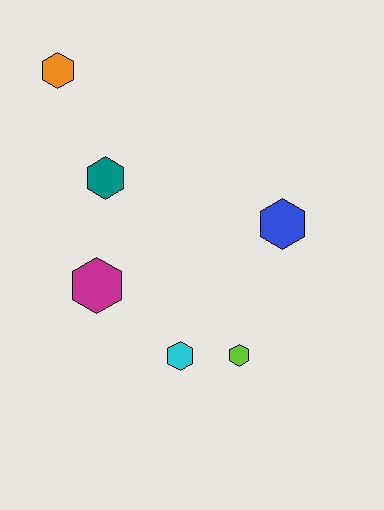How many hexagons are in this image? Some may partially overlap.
There are 6 hexagons.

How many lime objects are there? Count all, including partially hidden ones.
There is 1 lime object.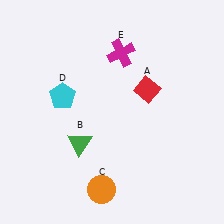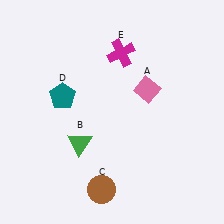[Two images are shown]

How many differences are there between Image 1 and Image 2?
There are 3 differences between the two images.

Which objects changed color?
A changed from red to pink. C changed from orange to brown. D changed from cyan to teal.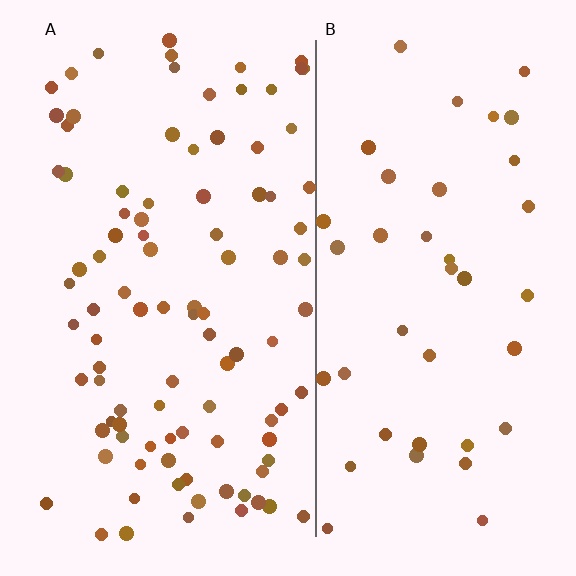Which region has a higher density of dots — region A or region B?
A (the left).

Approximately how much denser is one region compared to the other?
Approximately 2.3× — region A over region B.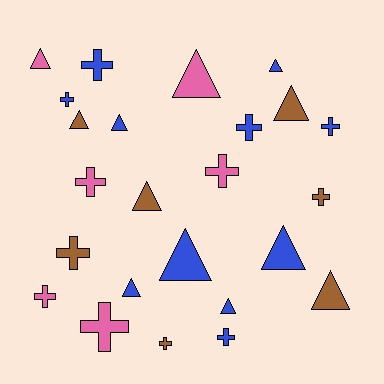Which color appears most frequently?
Blue, with 11 objects.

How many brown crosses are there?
There are 3 brown crosses.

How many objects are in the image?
There are 24 objects.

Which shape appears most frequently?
Cross, with 12 objects.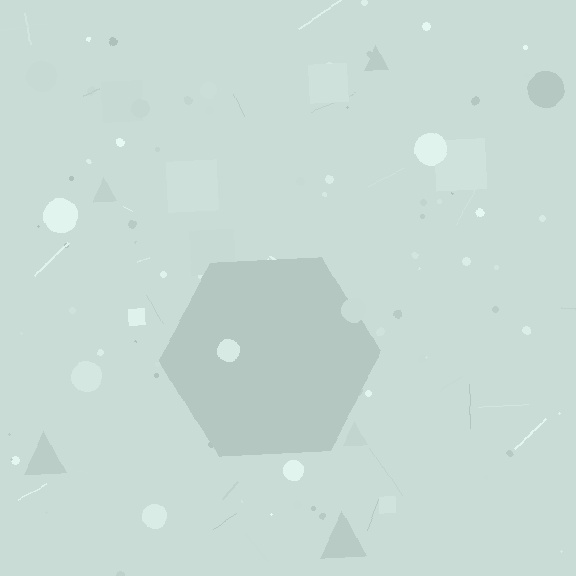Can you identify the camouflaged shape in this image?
The camouflaged shape is a hexagon.